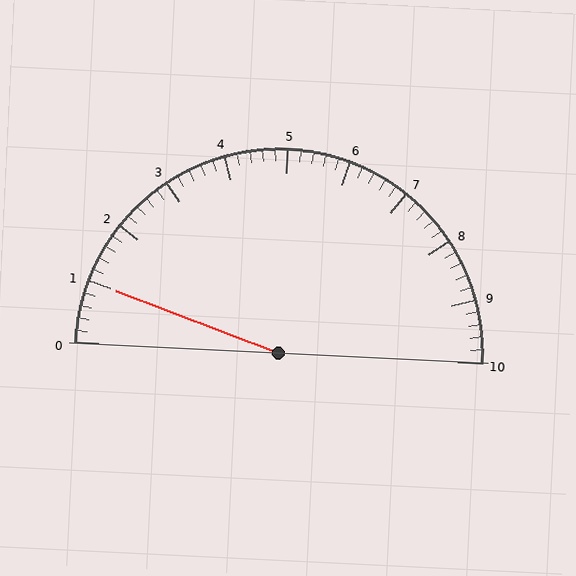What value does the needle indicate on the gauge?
The needle indicates approximately 1.0.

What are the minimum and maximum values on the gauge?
The gauge ranges from 0 to 10.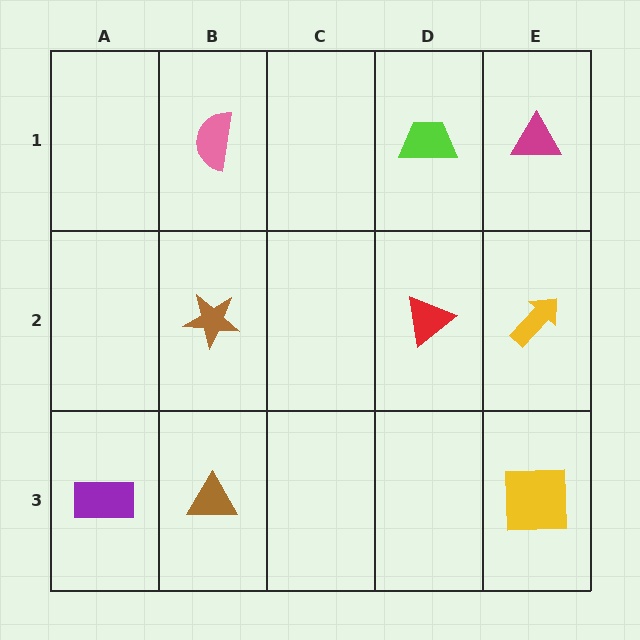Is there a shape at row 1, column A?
No, that cell is empty.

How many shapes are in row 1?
3 shapes.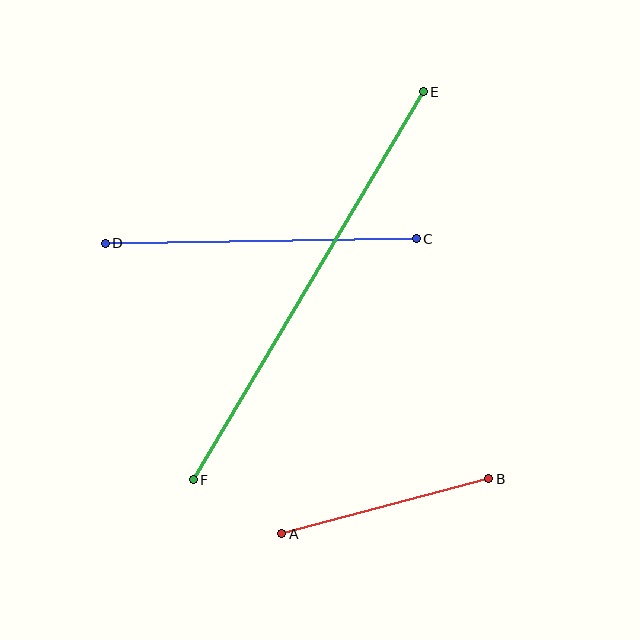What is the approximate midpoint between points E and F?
The midpoint is at approximately (308, 286) pixels.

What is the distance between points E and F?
The distance is approximately 451 pixels.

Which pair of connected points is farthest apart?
Points E and F are farthest apart.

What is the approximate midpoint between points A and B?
The midpoint is at approximately (385, 506) pixels.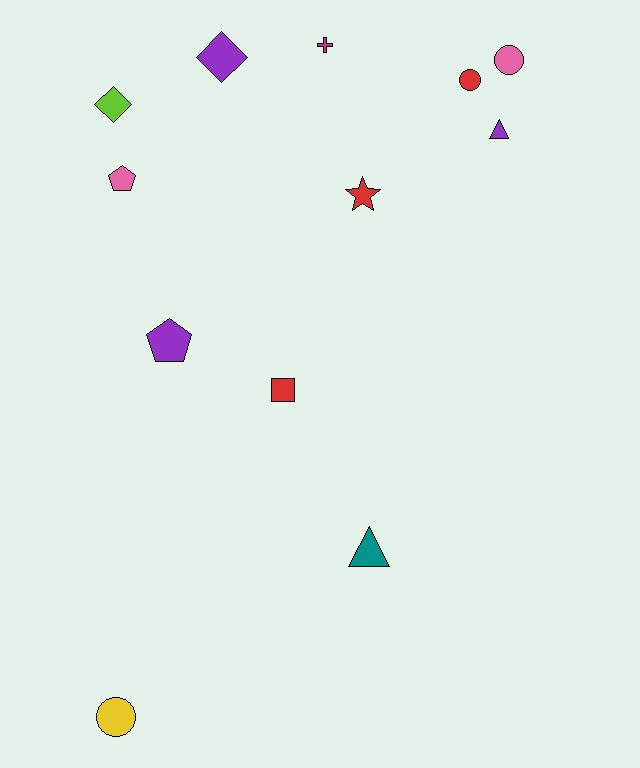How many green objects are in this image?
There are no green objects.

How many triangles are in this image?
There are 2 triangles.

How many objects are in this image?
There are 12 objects.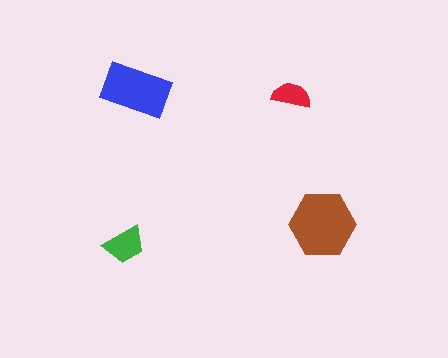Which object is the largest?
The brown hexagon.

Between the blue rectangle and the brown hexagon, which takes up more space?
The brown hexagon.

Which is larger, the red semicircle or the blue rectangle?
The blue rectangle.